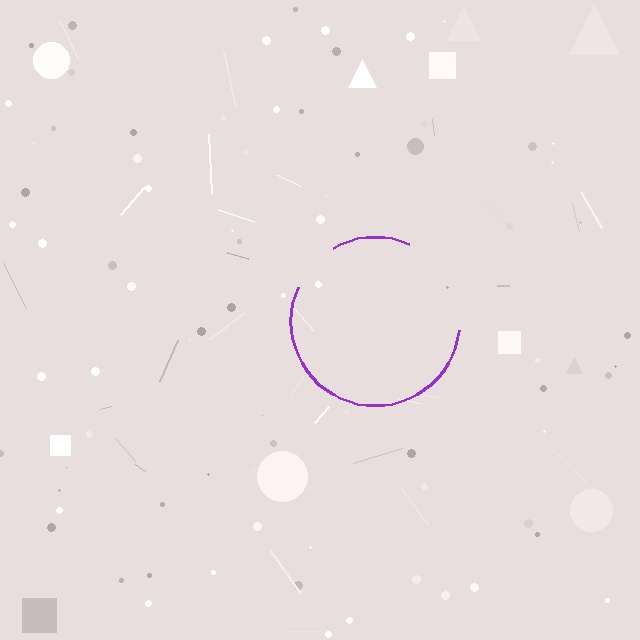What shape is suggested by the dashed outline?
The dashed outline suggests a circle.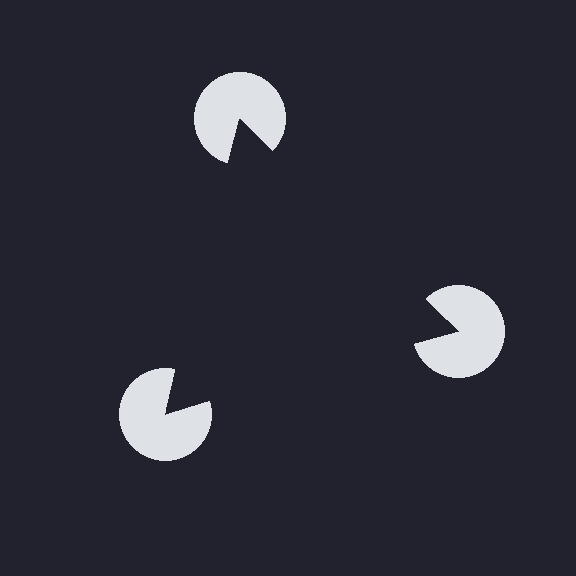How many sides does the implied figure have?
3 sides.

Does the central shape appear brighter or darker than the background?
It typically appears slightly darker than the background, even though no actual brightness change is drawn.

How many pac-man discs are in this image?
There are 3 — one at each vertex of the illusory triangle.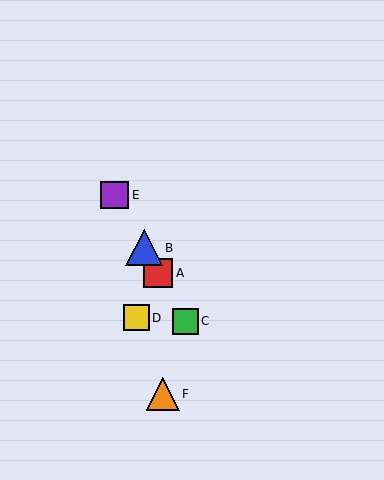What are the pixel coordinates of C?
Object C is at (185, 321).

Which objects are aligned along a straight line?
Objects A, B, C, E are aligned along a straight line.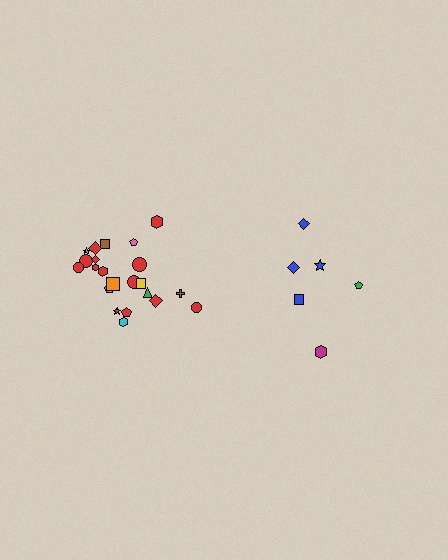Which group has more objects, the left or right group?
The left group.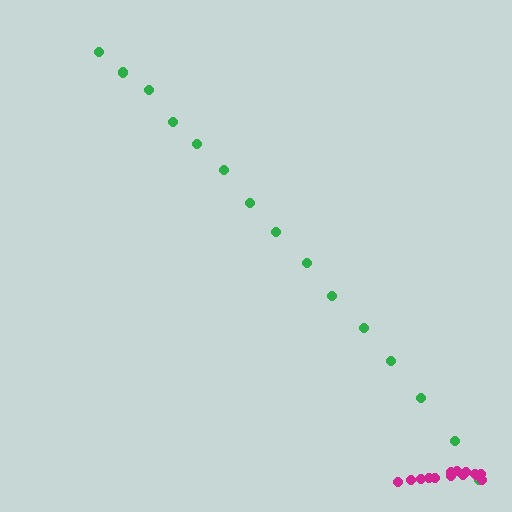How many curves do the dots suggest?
There are 2 distinct paths.